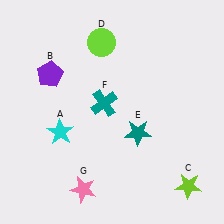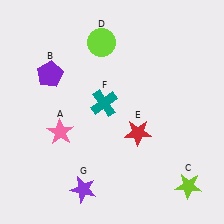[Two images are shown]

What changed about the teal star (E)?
In Image 1, E is teal. In Image 2, it changed to red.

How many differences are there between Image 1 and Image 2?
There are 3 differences between the two images.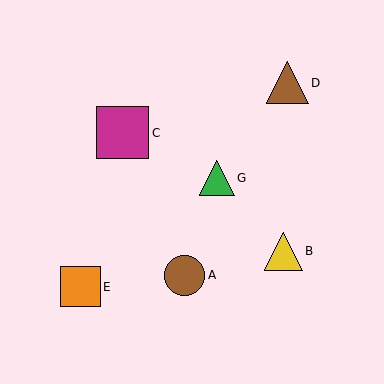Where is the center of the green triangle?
The center of the green triangle is at (217, 178).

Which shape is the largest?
The magenta square (labeled C) is the largest.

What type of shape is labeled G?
Shape G is a green triangle.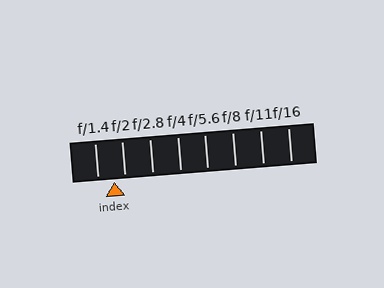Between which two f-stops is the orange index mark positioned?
The index mark is between f/1.4 and f/2.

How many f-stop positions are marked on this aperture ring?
There are 8 f-stop positions marked.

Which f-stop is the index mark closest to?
The index mark is closest to f/2.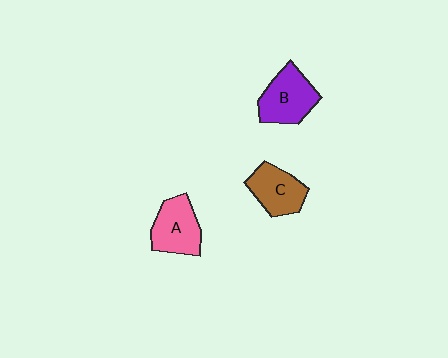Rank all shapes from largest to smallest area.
From largest to smallest: B (purple), A (pink), C (brown).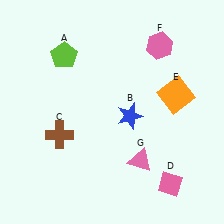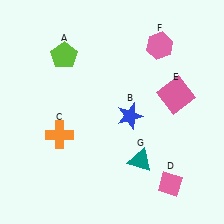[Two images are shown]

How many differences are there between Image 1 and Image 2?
There are 3 differences between the two images.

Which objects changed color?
C changed from brown to orange. E changed from orange to pink. G changed from pink to teal.